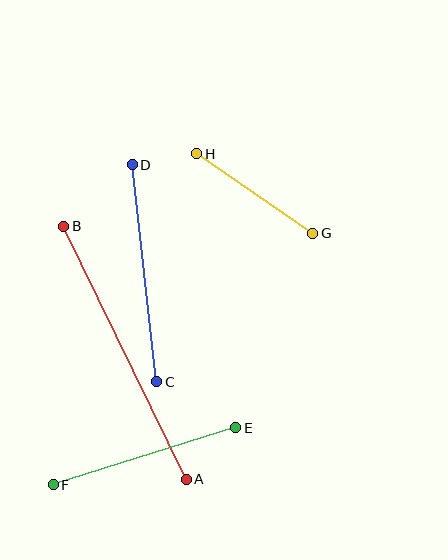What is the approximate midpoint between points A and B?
The midpoint is at approximately (125, 353) pixels.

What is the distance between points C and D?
The distance is approximately 218 pixels.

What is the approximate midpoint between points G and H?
The midpoint is at approximately (255, 194) pixels.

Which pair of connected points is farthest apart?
Points A and B are farthest apart.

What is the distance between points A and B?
The distance is approximately 281 pixels.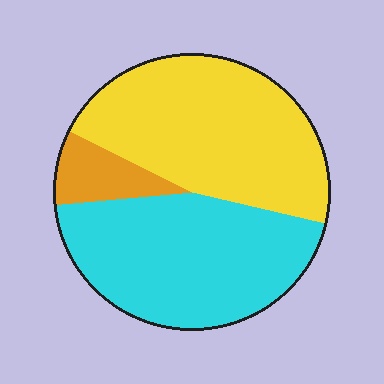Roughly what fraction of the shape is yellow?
Yellow covers about 45% of the shape.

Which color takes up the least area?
Orange, at roughly 10%.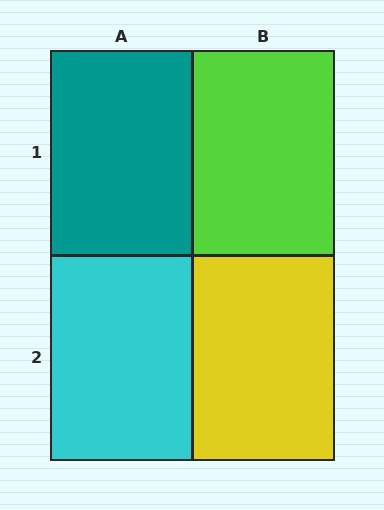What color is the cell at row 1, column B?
Lime.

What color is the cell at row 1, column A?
Teal.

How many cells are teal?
1 cell is teal.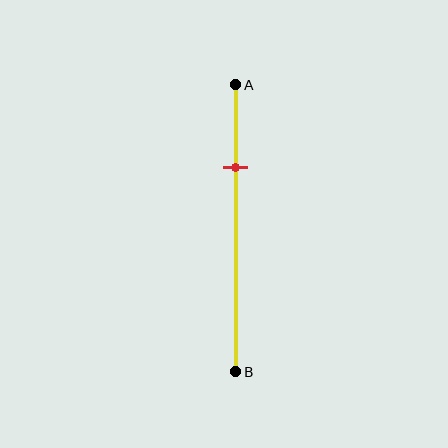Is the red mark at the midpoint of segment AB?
No, the mark is at about 30% from A, not at the 50% midpoint.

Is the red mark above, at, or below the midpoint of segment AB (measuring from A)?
The red mark is above the midpoint of segment AB.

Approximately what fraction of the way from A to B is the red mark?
The red mark is approximately 30% of the way from A to B.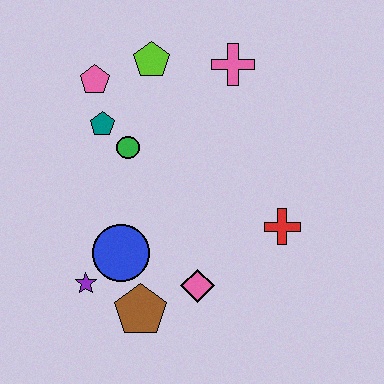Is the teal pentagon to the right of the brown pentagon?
No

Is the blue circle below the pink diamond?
No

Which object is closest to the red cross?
The pink diamond is closest to the red cross.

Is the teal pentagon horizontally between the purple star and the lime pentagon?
Yes